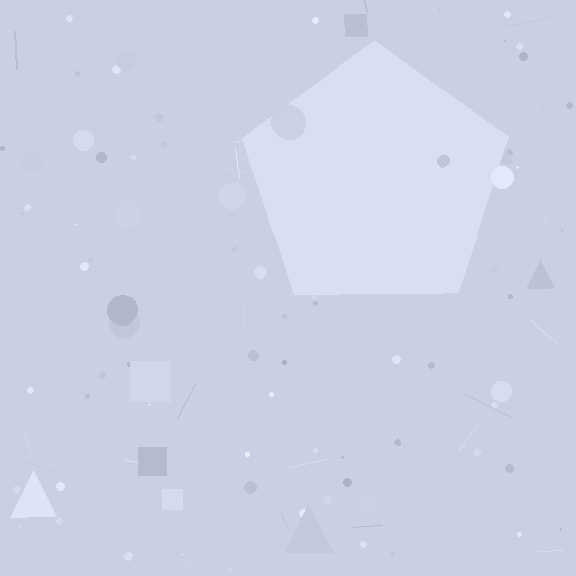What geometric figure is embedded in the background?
A pentagon is embedded in the background.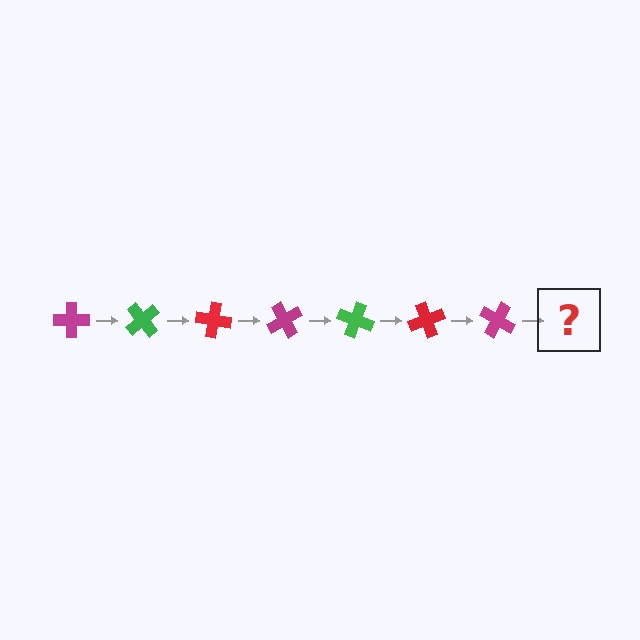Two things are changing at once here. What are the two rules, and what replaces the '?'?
The two rules are that it rotates 50 degrees each step and the color cycles through magenta, green, and red. The '?' should be a green cross, rotated 350 degrees from the start.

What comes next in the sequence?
The next element should be a green cross, rotated 350 degrees from the start.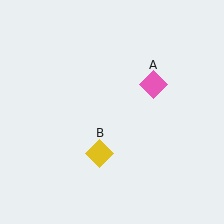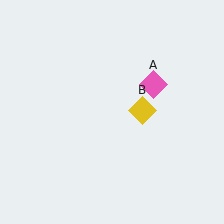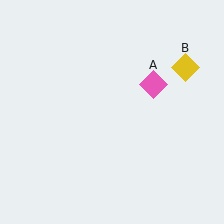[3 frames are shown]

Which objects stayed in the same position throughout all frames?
Pink diamond (object A) remained stationary.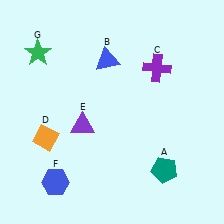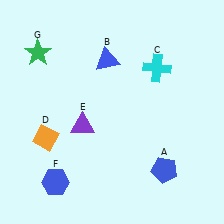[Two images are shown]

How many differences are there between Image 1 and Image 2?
There are 2 differences between the two images.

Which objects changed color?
A changed from teal to blue. C changed from purple to cyan.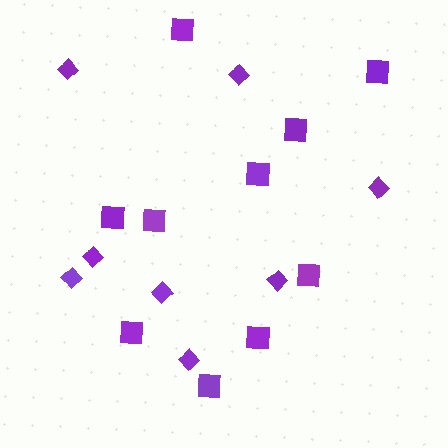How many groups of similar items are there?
There are 2 groups: one group of diamonds (8) and one group of squares (10).